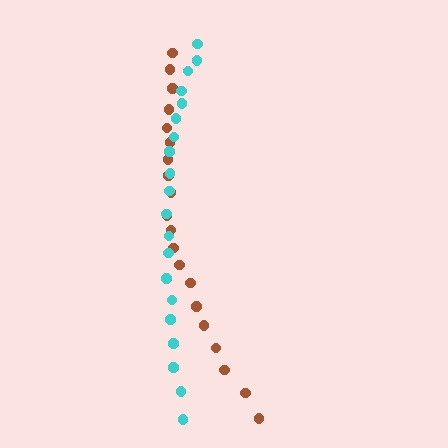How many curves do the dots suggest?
There are 2 distinct paths.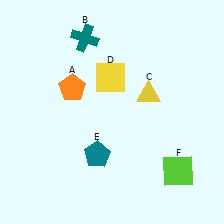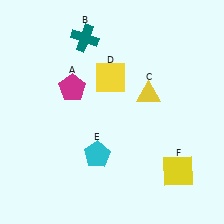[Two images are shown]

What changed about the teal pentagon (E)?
In Image 1, E is teal. In Image 2, it changed to cyan.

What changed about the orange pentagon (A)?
In Image 1, A is orange. In Image 2, it changed to magenta.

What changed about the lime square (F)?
In Image 1, F is lime. In Image 2, it changed to yellow.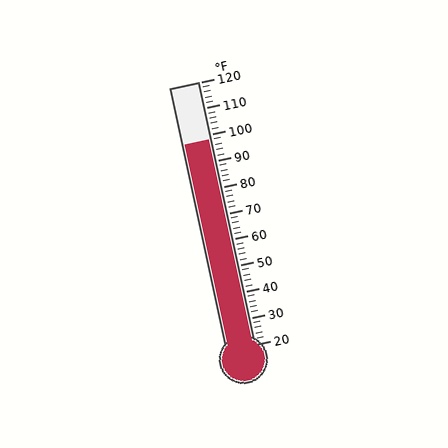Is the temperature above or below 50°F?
The temperature is above 50°F.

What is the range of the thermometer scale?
The thermometer scale ranges from 20°F to 120°F.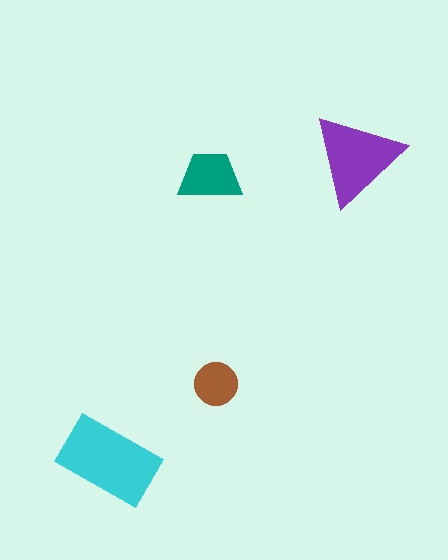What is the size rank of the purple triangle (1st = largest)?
2nd.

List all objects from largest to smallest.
The cyan rectangle, the purple triangle, the teal trapezoid, the brown circle.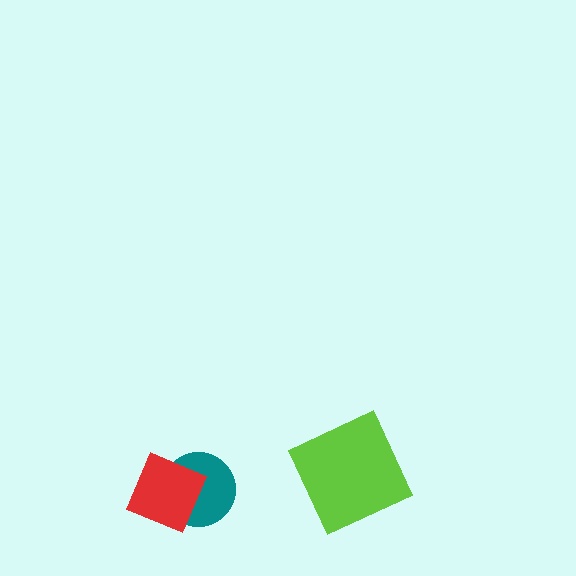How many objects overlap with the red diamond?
1 object overlaps with the red diamond.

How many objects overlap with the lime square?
0 objects overlap with the lime square.